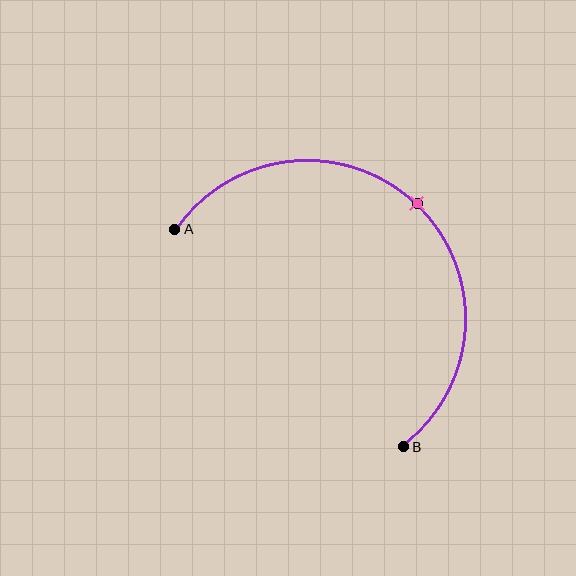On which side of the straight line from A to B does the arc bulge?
The arc bulges above and to the right of the straight line connecting A and B.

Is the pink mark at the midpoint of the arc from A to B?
Yes. The pink mark lies on the arc at equal arc-length from both A and B — it is the arc midpoint.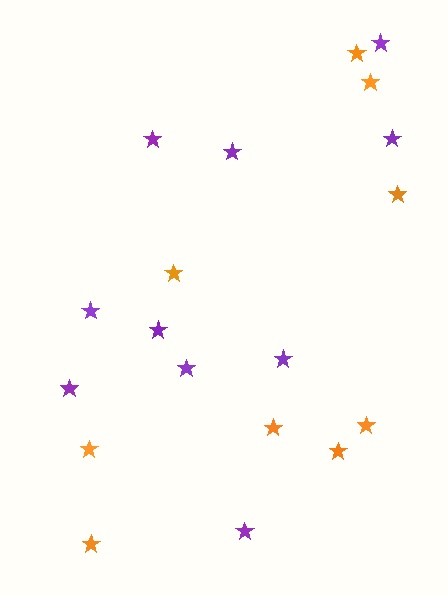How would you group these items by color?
There are 2 groups: one group of orange stars (9) and one group of purple stars (10).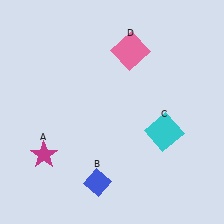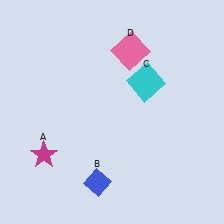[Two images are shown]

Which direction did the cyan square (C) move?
The cyan square (C) moved up.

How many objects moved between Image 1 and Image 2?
1 object moved between the two images.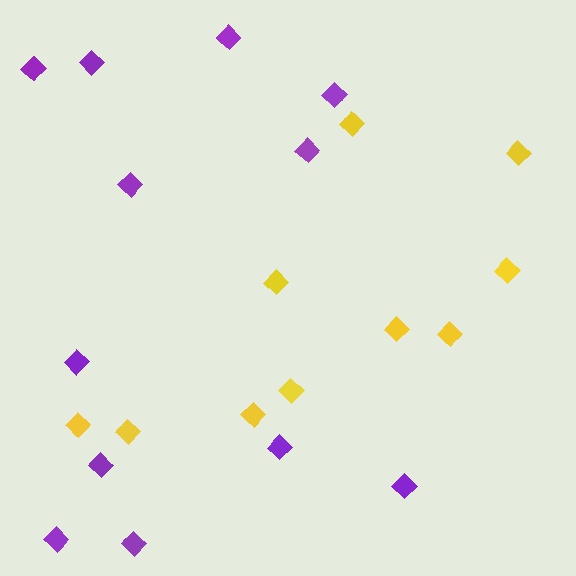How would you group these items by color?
There are 2 groups: one group of yellow diamonds (10) and one group of purple diamonds (12).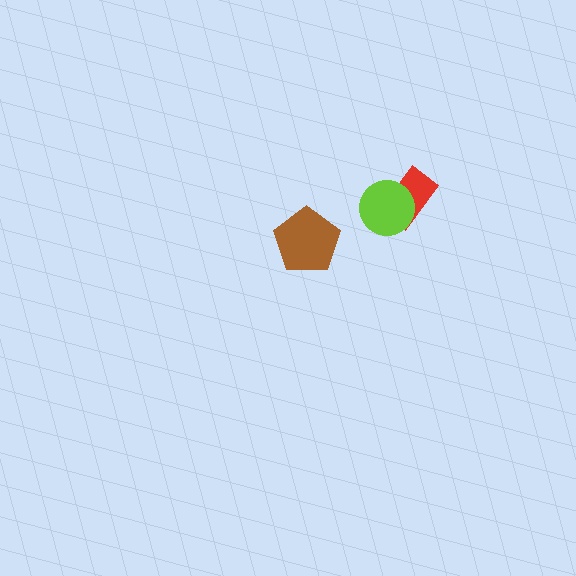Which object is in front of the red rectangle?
The lime circle is in front of the red rectangle.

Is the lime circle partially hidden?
No, no other shape covers it.